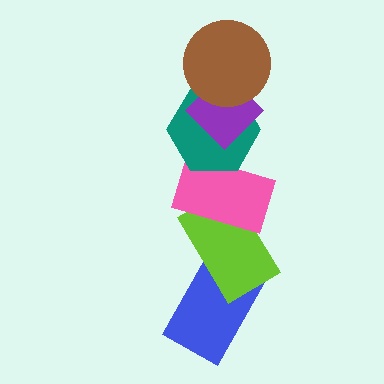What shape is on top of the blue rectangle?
The lime rectangle is on top of the blue rectangle.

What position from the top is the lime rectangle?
The lime rectangle is 5th from the top.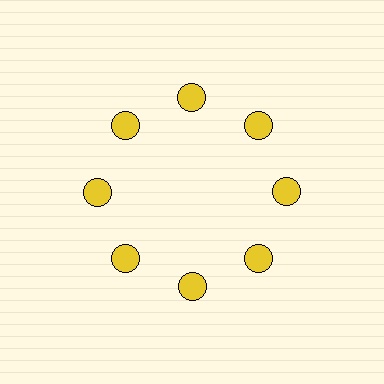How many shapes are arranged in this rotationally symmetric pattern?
There are 8 shapes, arranged in 8 groups of 1.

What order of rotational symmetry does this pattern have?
This pattern has 8-fold rotational symmetry.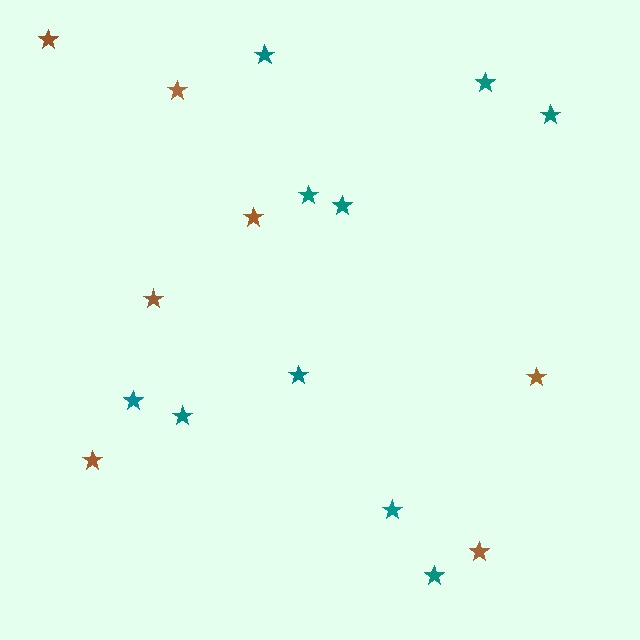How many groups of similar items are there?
There are 2 groups: one group of teal stars (10) and one group of brown stars (7).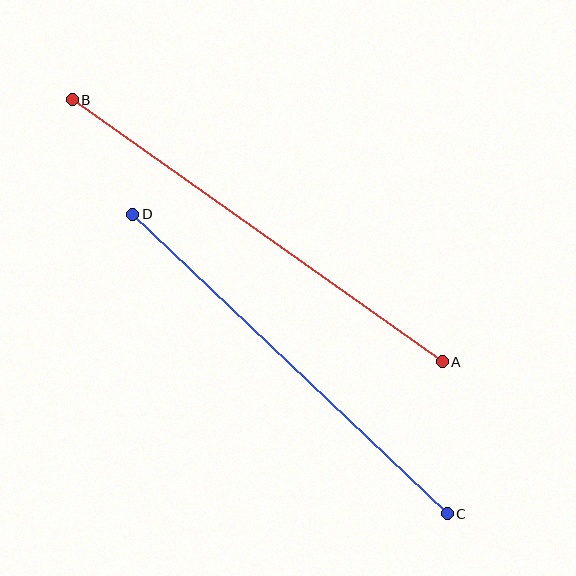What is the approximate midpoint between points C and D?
The midpoint is at approximately (290, 364) pixels.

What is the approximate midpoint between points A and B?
The midpoint is at approximately (257, 231) pixels.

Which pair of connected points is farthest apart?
Points A and B are farthest apart.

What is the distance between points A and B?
The distance is approximately 453 pixels.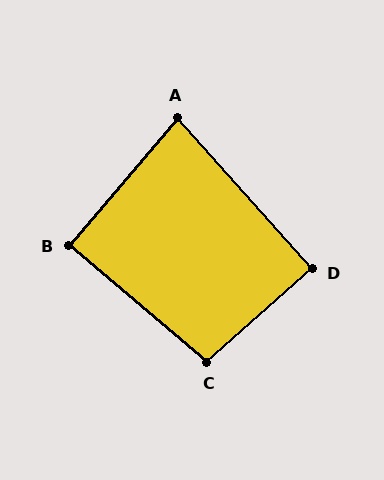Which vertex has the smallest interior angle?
A, at approximately 82 degrees.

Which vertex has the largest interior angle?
C, at approximately 98 degrees.